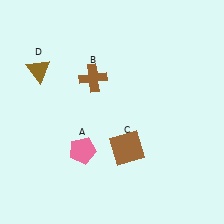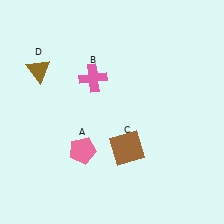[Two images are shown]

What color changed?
The cross (B) changed from brown in Image 1 to pink in Image 2.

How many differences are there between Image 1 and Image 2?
There is 1 difference between the two images.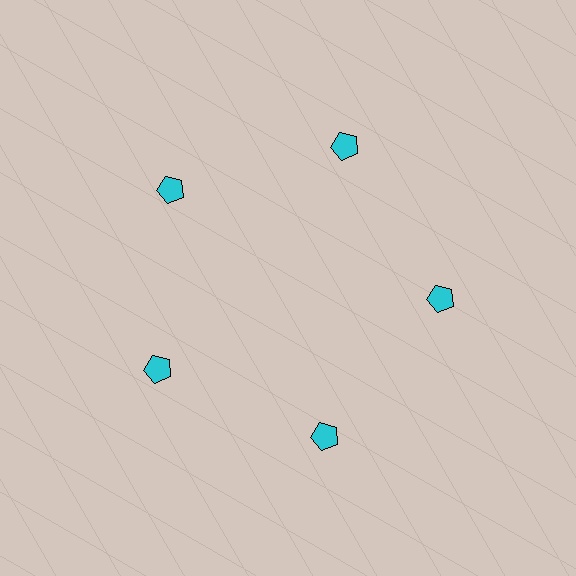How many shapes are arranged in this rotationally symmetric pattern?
There are 5 shapes, arranged in 5 groups of 1.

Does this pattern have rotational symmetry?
Yes, this pattern has 5-fold rotational symmetry. It looks the same after rotating 72 degrees around the center.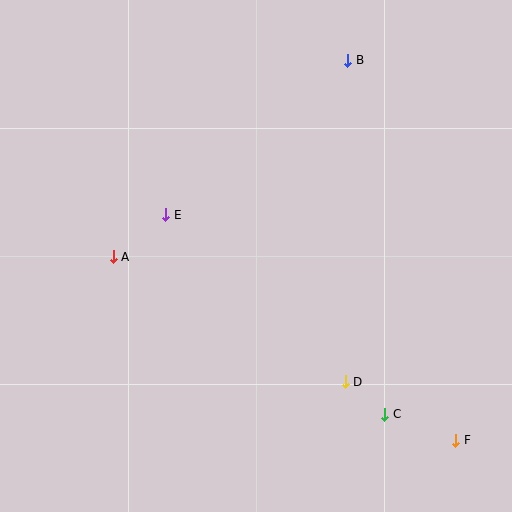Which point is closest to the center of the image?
Point E at (166, 215) is closest to the center.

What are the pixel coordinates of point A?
Point A is at (113, 257).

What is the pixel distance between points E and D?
The distance between E and D is 245 pixels.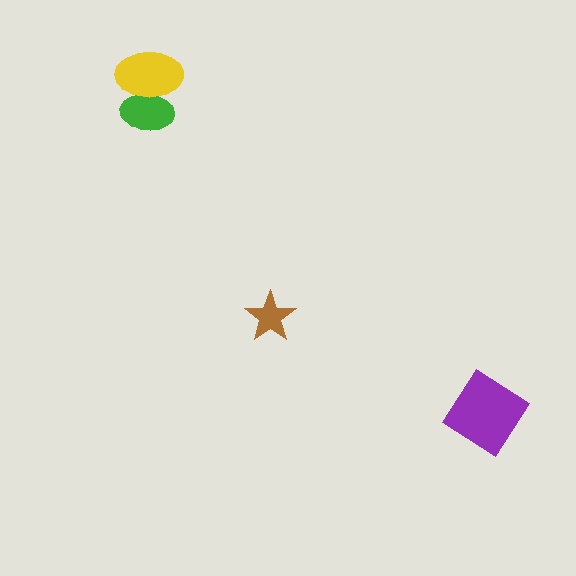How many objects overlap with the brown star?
0 objects overlap with the brown star.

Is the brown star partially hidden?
No, no other shape covers it.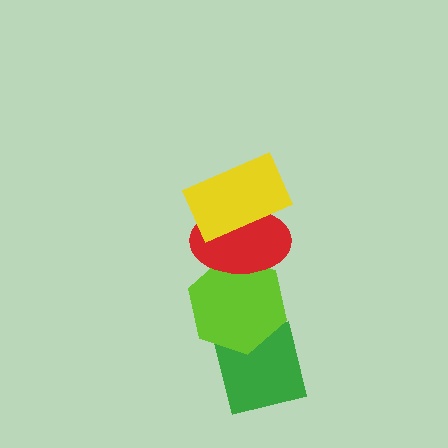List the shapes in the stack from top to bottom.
From top to bottom: the yellow rectangle, the red ellipse, the lime hexagon, the green square.